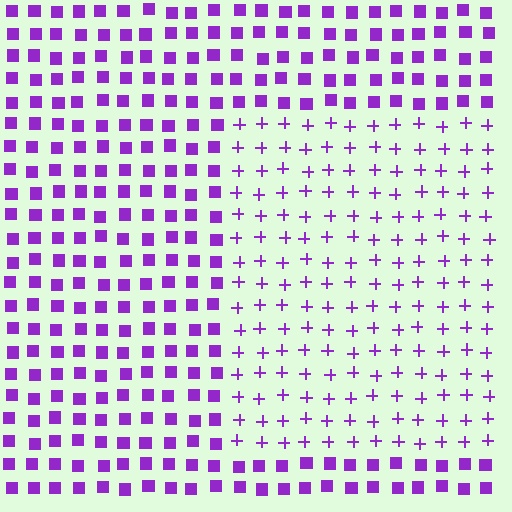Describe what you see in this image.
The image is filled with small purple elements arranged in a uniform grid. A rectangle-shaped region contains plus signs, while the surrounding area contains squares. The boundary is defined purely by the change in element shape.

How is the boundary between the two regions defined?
The boundary is defined by a change in element shape: plus signs inside vs. squares outside. All elements share the same color and spacing.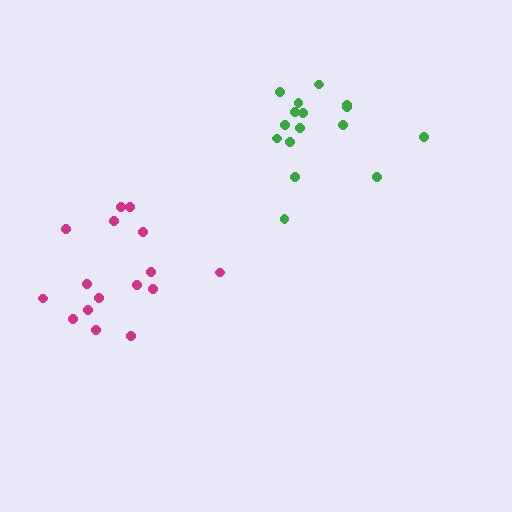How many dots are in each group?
Group 1: 16 dots, Group 2: 16 dots (32 total).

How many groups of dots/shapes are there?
There are 2 groups.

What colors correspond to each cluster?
The clusters are colored: green, magenta.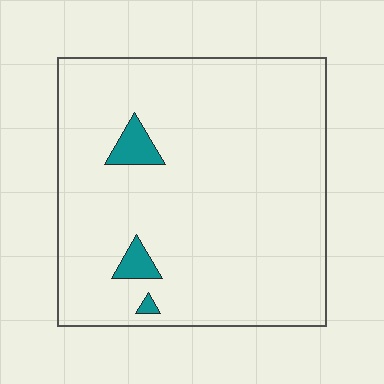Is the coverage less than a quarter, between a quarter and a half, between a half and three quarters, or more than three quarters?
Less than a quarter.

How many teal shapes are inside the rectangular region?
3.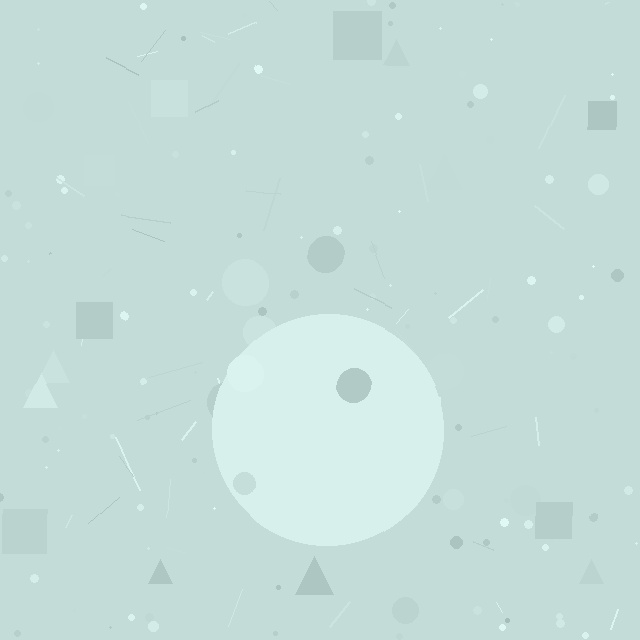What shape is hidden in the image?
A circle is hidden in the image.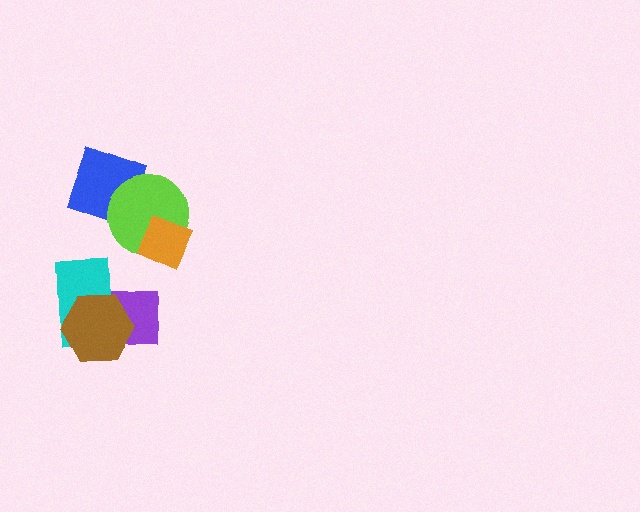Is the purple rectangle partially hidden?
Yes, it is partially covered by another shape.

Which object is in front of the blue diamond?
The lime circle is in front of the blue diamond.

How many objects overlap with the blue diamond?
1 object overlaps with the blue diamond.